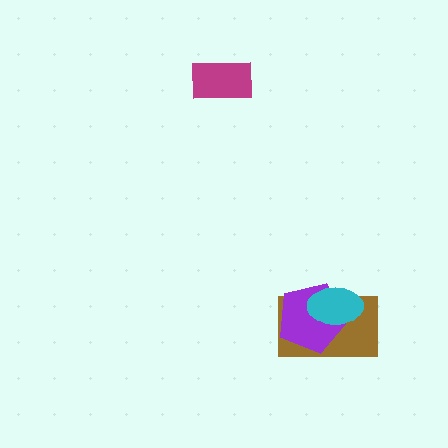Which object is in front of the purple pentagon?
The cyan ellipse is in front of the purple pentagon.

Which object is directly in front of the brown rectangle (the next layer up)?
The purple pentagon is directly in front of the brown rectangle.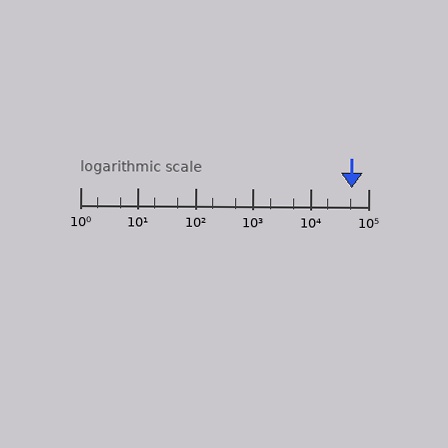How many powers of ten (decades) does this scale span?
The scale spans 5 decades, from 1 to 100000.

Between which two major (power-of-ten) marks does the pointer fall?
The pointer is between 10000 and 100000.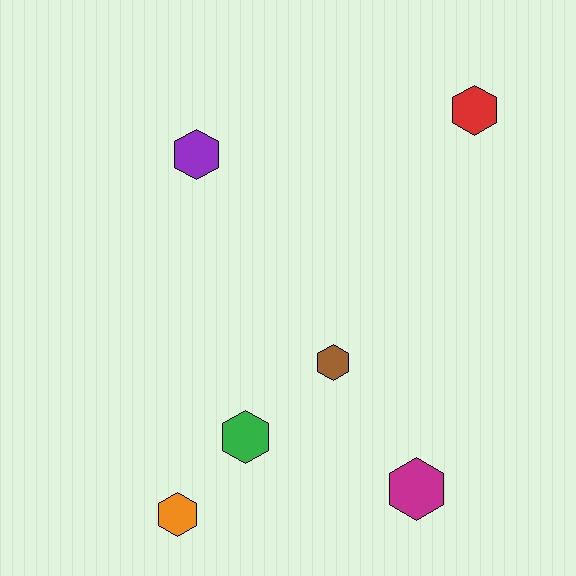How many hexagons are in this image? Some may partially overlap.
There are 6 hexagons.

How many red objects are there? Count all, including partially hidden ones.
There is 1 red object.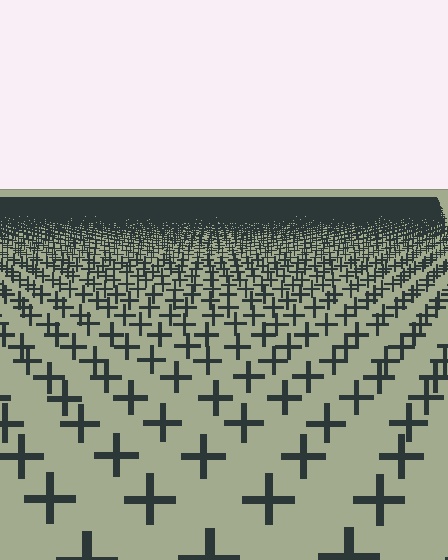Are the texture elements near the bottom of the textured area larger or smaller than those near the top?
Larger. Near the bottom, elements are closer to the viewer and appear at a bigger on-screen size.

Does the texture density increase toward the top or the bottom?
Density increases toward the top.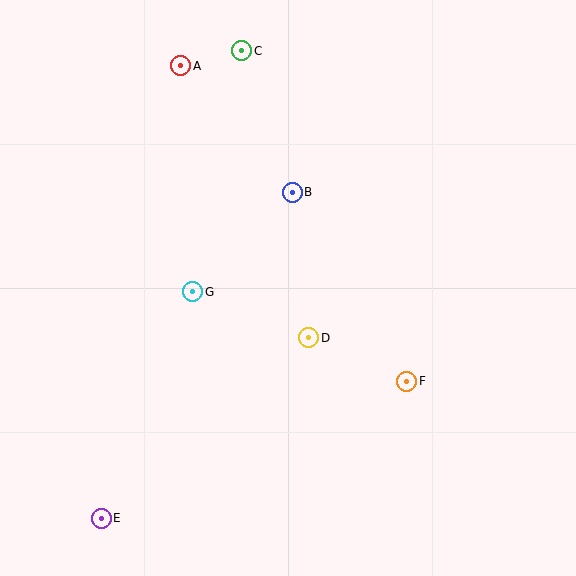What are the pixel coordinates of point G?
Point G is at (193, 292).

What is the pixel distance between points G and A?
The distance between G and A is 226 pixels.